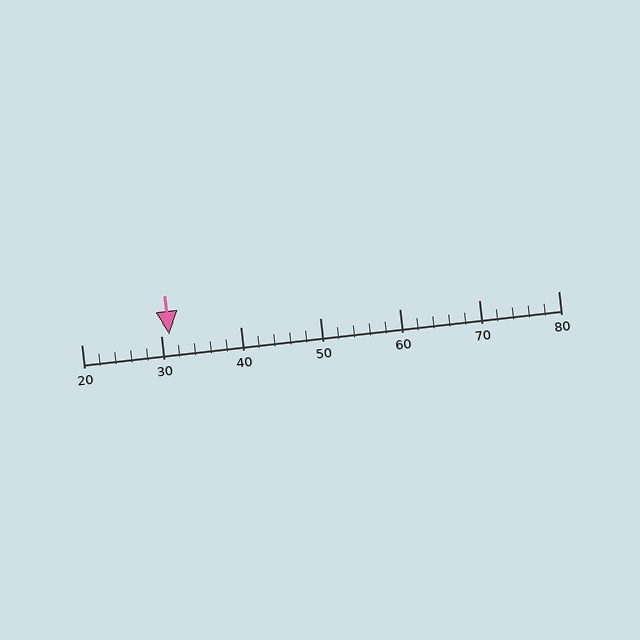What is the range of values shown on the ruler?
The ruler shows values from 20 to 80.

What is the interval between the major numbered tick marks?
The major tick marks are spaced 10 units apart.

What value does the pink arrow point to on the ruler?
The pink arrow points to approximately 31.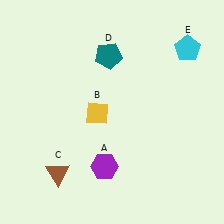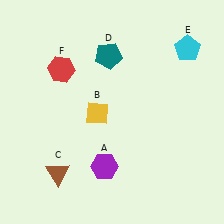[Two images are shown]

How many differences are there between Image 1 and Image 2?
There is 1 difference between the two images.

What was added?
A red hexagon (F) was added in Image 2.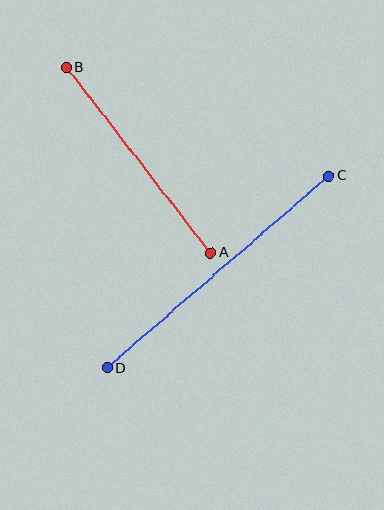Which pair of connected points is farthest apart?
Points C and D are farthest apart.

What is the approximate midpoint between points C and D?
The midpoint is at approximately (218, 272) pixels.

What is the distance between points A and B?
The distance is approximately 235 pixels.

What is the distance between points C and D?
The distance is approximately 293 pixels.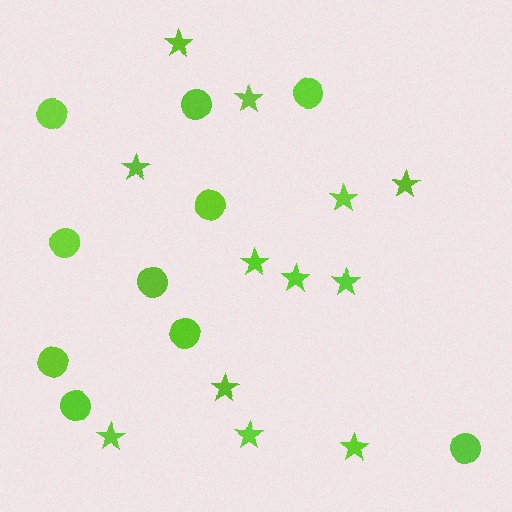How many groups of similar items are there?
There are 2 groups: one group of stars (12) and one group of circles (10).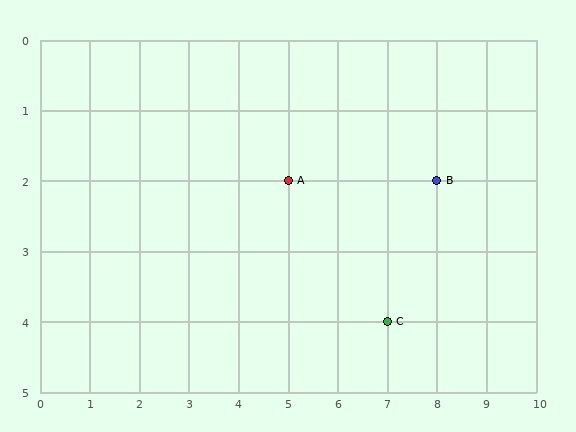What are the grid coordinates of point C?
Point C is at grid coordinates (7, 4).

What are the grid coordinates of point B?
Point B is at grid coordinates (8, 2).